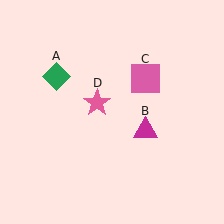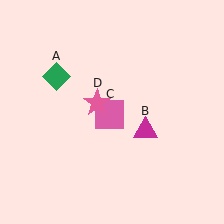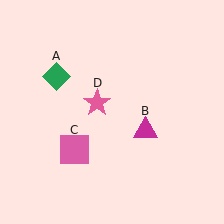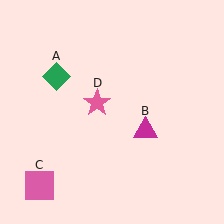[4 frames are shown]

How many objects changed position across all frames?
1 object changed position: pink square (object C).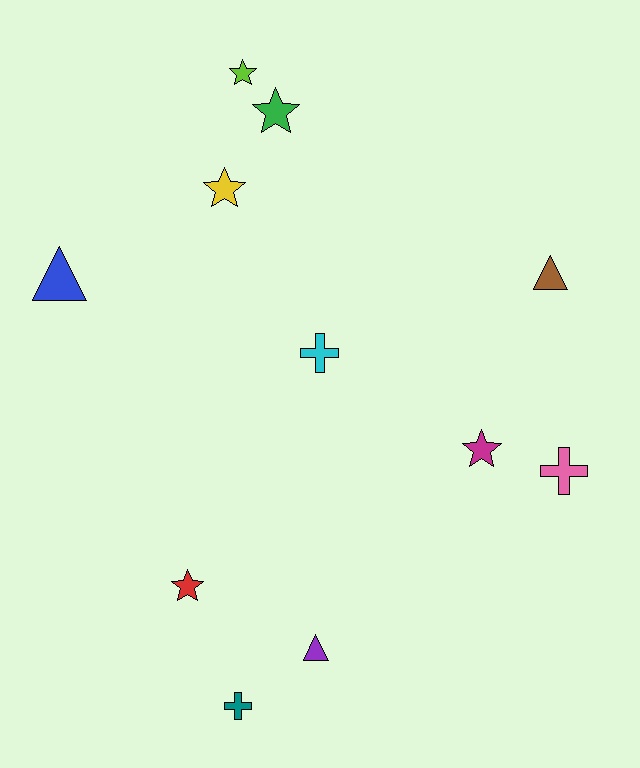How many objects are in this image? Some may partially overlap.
There are 11 objects.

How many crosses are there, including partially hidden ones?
There are 3 crosses.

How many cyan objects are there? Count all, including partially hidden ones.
There is 1 cyan object.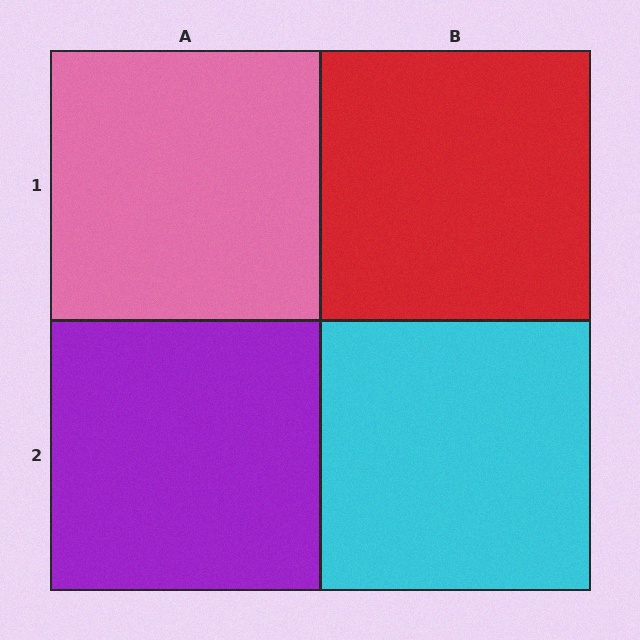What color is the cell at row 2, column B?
Cyan.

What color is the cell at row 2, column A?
Purple.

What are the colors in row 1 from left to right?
Pink, red.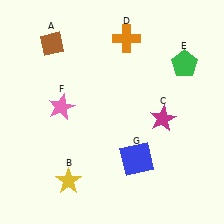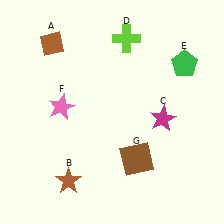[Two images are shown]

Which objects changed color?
B changed from yellow to brown. D changed from orange to lime. G changed from blue to brown.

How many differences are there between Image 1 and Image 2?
There are 3 differences between the two images.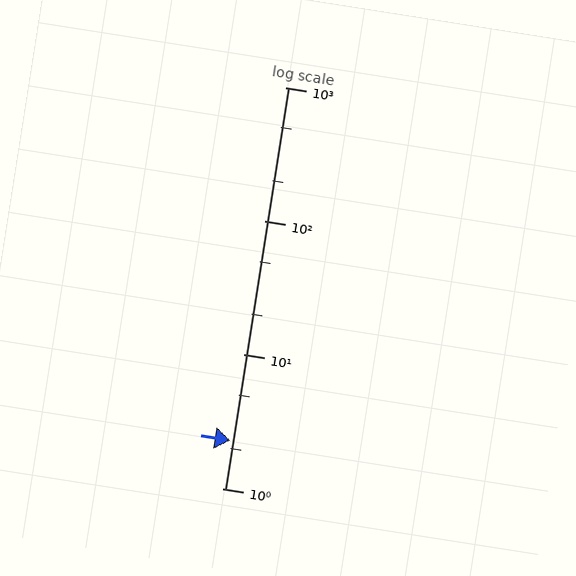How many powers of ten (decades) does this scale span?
The scale spans 3 decades, from 1 to 1000.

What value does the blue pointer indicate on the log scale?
The pointer indicates approximately 2.3.